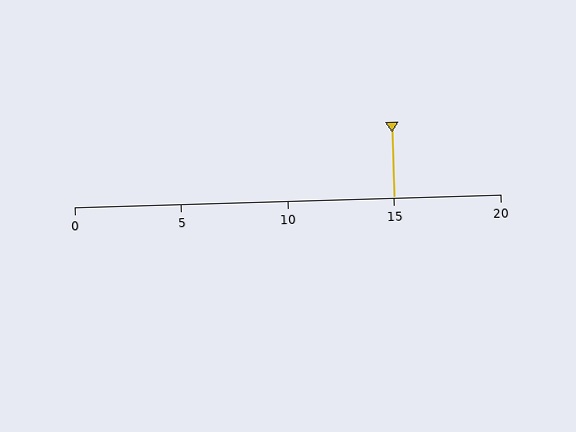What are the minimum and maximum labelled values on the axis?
The axis runs from 0 to 20.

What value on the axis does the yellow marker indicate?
The marker indicates approximately 15.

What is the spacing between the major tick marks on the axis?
The major ticks are spaced 5 apart.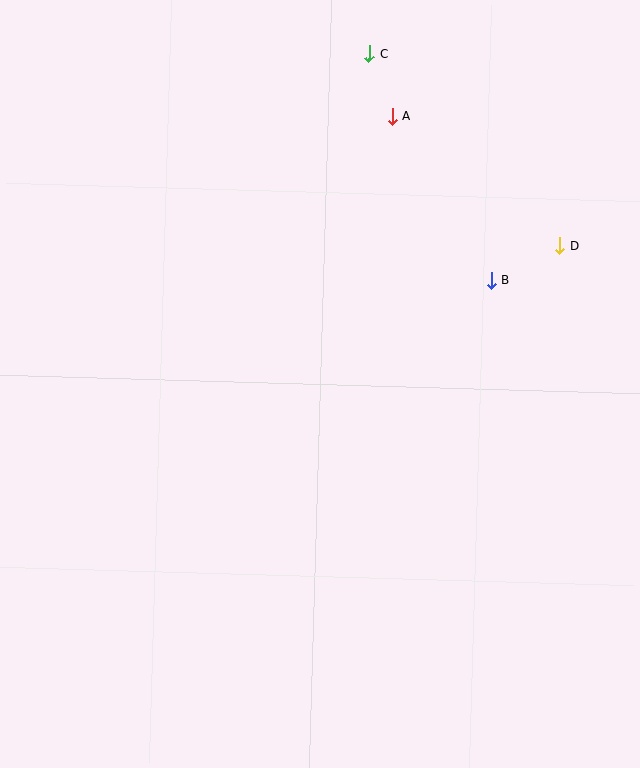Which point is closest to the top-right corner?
Point D is closest to the top-right corner.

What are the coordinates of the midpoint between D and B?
The midpoint between D and B is at (525, 263).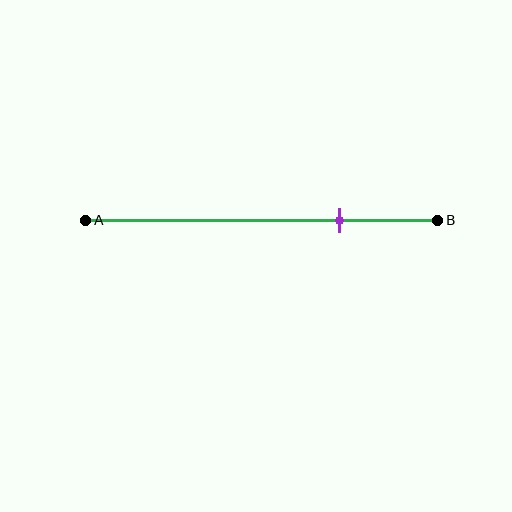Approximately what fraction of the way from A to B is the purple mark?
The purple mark is approximately 70% of the way from A to B.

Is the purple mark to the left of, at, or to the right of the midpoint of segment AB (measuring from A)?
The purple mark is to the right of the midpoint of segment AB.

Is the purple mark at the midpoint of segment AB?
No, the mark is at about 70% from A, not at the 50% midpoint.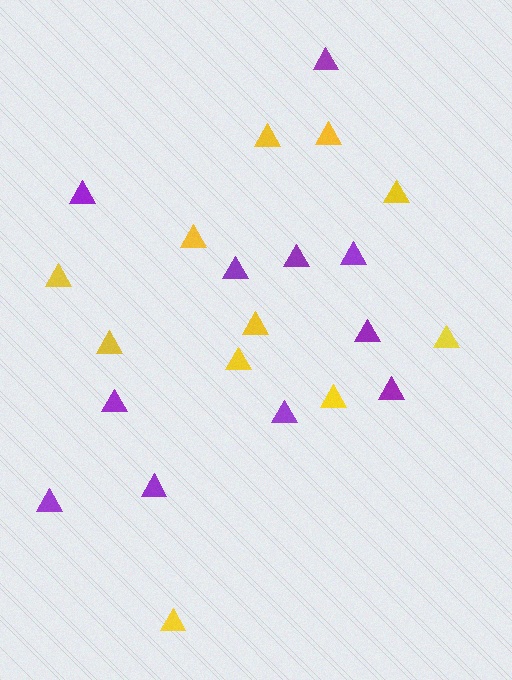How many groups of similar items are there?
There are 2 groups: one group of yellow triangles (11) and one group of purple triangles (11).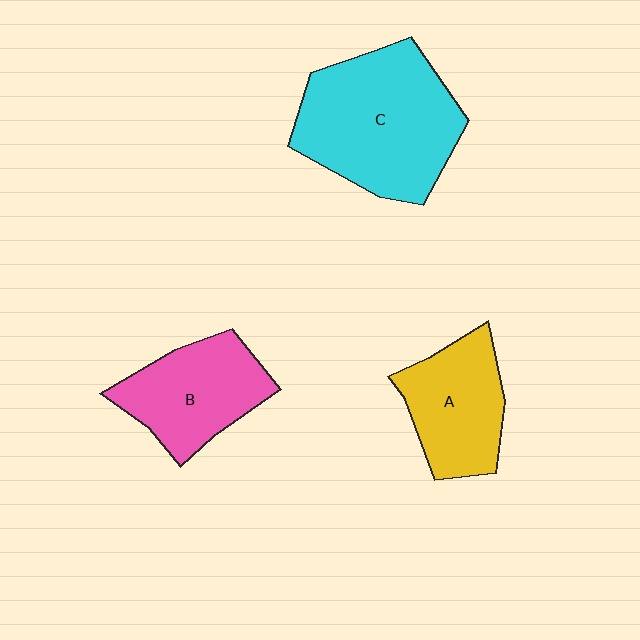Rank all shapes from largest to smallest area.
From largest to smallest: C (cyan), B (pink), A (yellow).